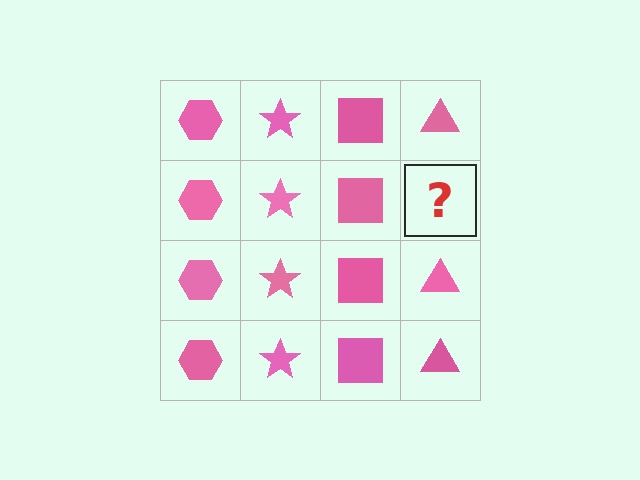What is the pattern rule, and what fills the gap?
The rule is that each column has a consistent shape. The gap should be filled with a pink triangle.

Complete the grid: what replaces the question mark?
The question mark should be replaced with a pink triangle.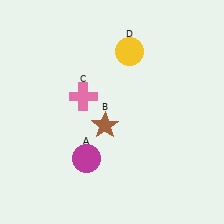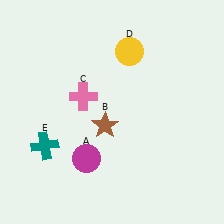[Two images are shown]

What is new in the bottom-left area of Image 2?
A teal cross (E) was added in the bottom-left area of Image 2.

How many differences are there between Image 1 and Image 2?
There is 1 difference between the two images.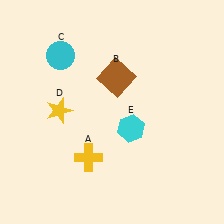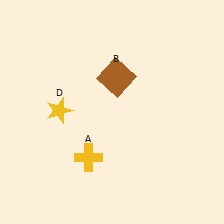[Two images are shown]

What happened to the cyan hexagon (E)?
The cyan hexagon (E) was removed in Image 2. It was in the bottom-right area of Image 1.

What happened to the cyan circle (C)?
The cyan circle (C) was removed in Image 2. It was in the top-left area of Image 1.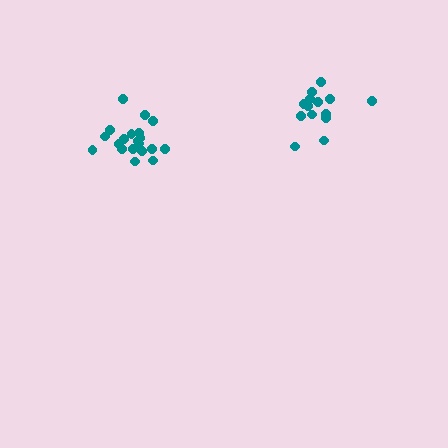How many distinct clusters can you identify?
There are 2 distinct clusters.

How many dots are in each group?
Group 1: 14 dots, Group 2: 20 dots (34 total).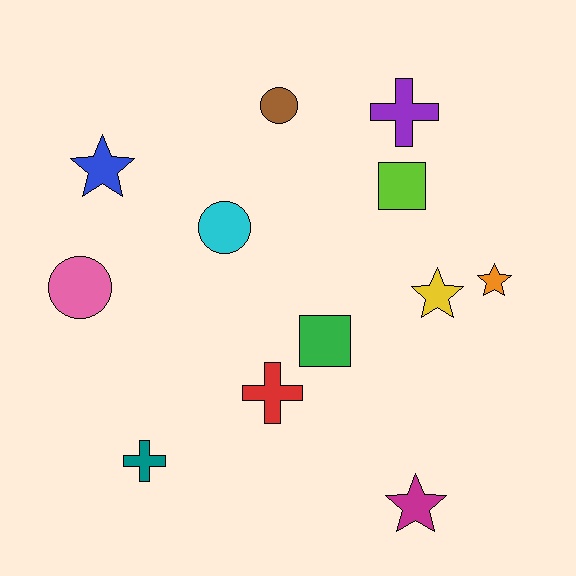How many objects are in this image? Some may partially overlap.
There are 12 objects.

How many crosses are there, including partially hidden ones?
There are 3 crosses.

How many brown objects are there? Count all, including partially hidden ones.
There is 1 brown object.